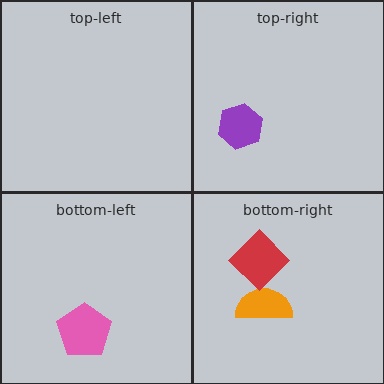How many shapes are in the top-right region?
1.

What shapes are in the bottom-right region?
The orange semicircle, the red diamond.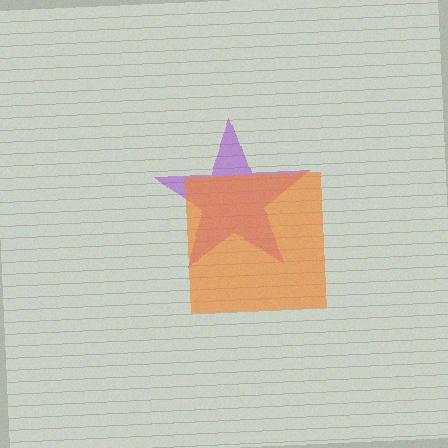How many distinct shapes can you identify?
There are 2 distinct shapes: a purple star, an orange square.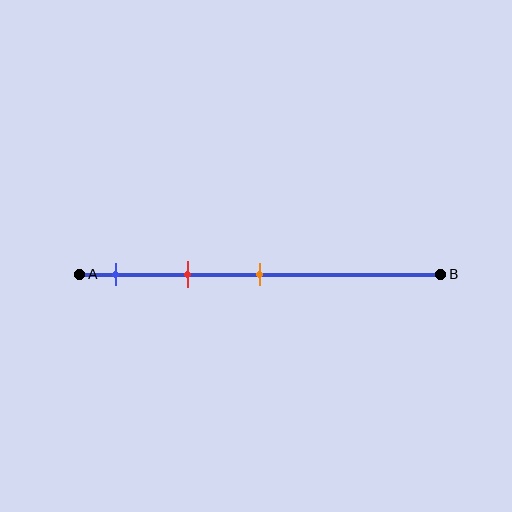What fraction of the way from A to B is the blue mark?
The blue mark is approximately 10% (0.1) of the way from A to B.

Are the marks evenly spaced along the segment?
Yes, the marks are approximately evenly spaced.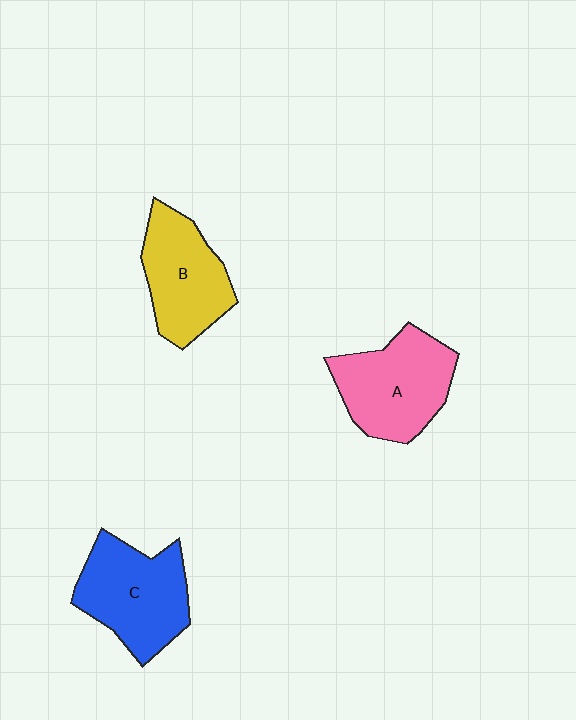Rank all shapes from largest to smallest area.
From largest to smallest: C (blue), A (pink), B (yellow).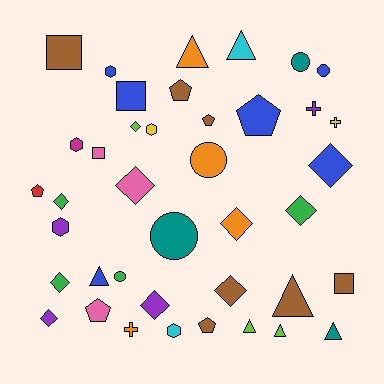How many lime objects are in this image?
There are 3 lime objects.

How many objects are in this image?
There are 40 objects.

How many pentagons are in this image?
There are 6 pentagons.